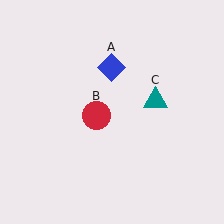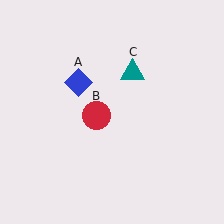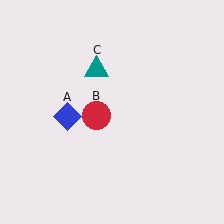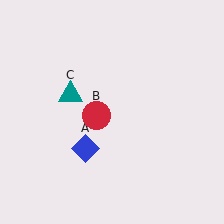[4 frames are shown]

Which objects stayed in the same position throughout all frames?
Red circle (object B) remained stationary.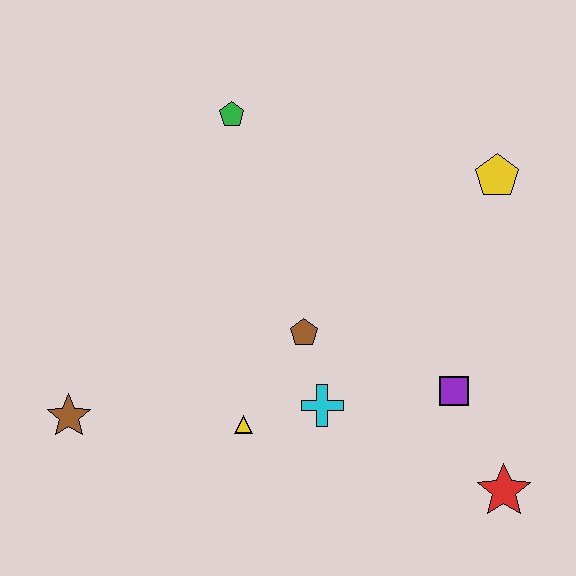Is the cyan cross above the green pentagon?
No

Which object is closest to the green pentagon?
The brown pentagon is closest to the green pentagon.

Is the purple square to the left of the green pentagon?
No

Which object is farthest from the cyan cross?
The green pentagon is farthest from the cyan cross.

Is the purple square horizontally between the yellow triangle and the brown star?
No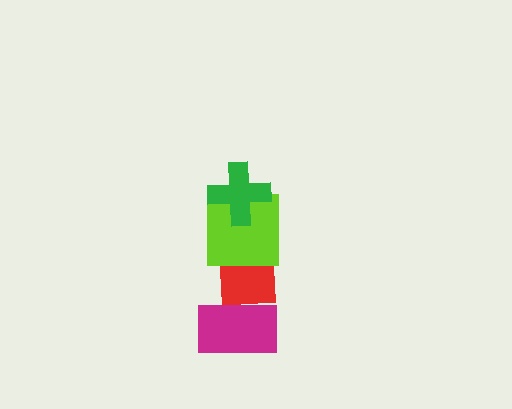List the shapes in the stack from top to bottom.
From top to bottom: the green cross, the lime square, the red square, the magenta rectangle.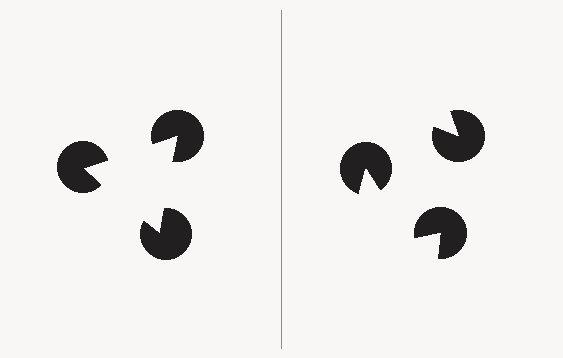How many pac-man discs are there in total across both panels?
6 — 3 on each side.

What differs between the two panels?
The pac-man discs are positioned identically on both sides; only the wedge orientations differ. On the left they align to a triangle; on the right they are misaligned.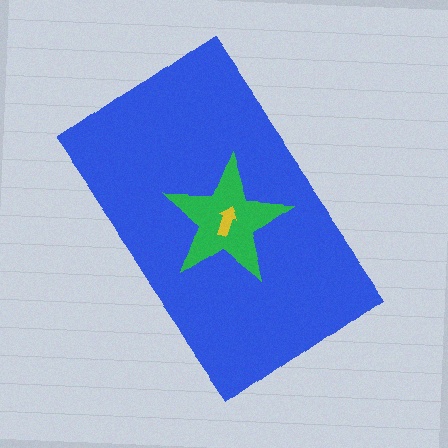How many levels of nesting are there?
3.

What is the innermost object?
The yellow arrow.